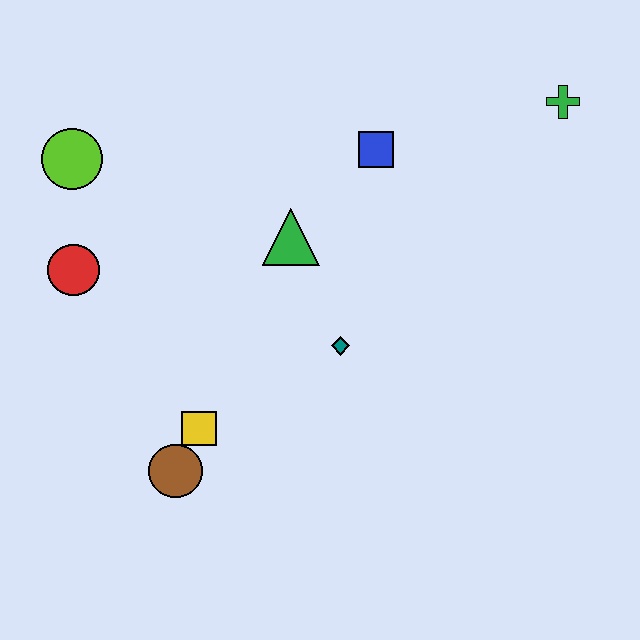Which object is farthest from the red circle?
The green cross is farthest from the red circle.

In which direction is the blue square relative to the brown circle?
The blue square is above the brown circle.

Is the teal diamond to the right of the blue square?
No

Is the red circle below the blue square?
Yes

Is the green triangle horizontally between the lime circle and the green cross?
Yes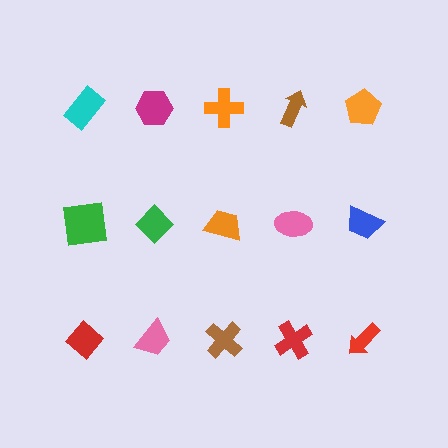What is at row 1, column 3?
An orange cross.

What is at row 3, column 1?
A red diamond.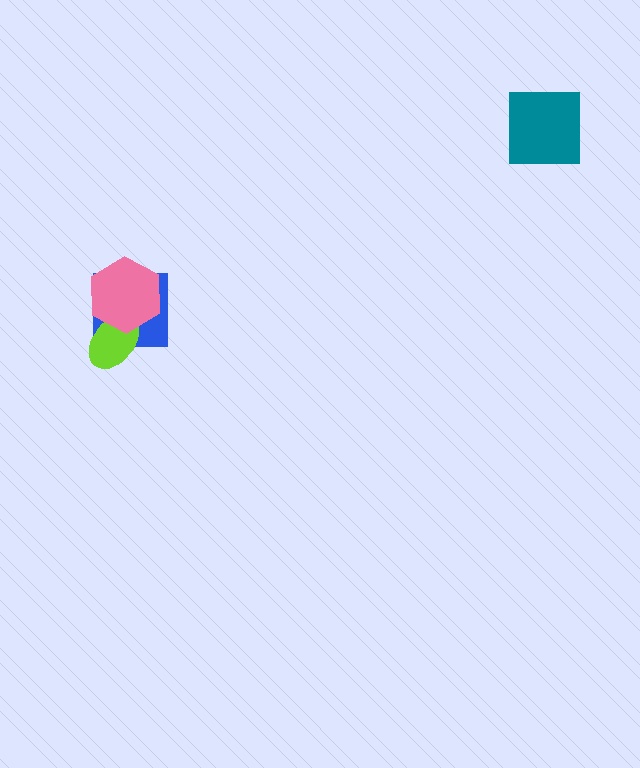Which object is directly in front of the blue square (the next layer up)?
The lime ellipse is directly in front of the blue square.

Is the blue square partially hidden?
Yes, it is partially covered by another shape.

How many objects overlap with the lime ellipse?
2 objects overlap with the lime ellipse.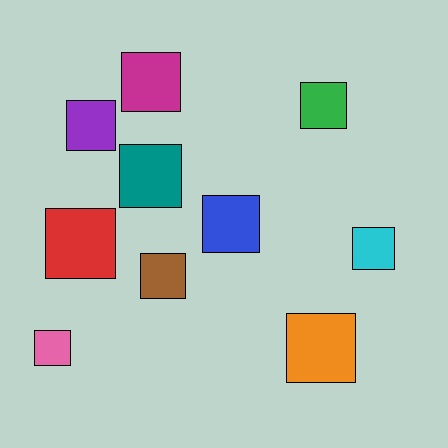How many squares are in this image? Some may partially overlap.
There are 10 squares.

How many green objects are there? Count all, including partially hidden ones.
There is 1 green object.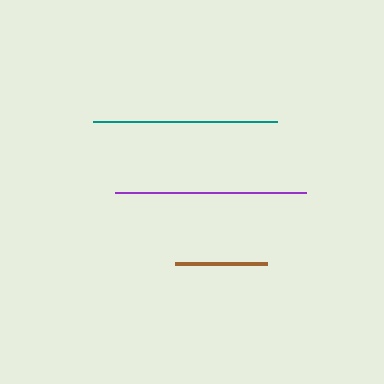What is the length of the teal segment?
The teal segment is approximately 184 pixels long.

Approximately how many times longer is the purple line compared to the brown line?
The purple line is approximately 2.1 times the length of the brown line.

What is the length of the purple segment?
The purple segment is approximately 191 pixels long.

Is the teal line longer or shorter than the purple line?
The purple line is longer than the teal line.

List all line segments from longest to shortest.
From longest to shortest: purple, teal, brown.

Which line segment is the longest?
The purple line is the longest at approximately 191 pixels.